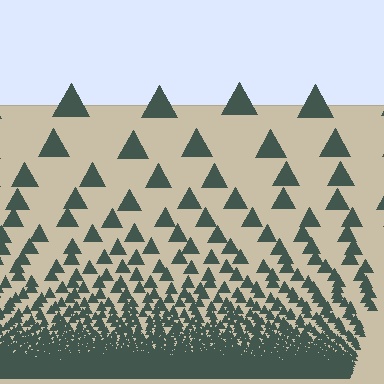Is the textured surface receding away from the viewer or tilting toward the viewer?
The surface appears to tilt toward the viewer. Texture elements get larger and sparser toward the top.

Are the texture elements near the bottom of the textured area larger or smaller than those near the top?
Smaller. The gradient is inverted — elements near the bottom are smaller and denser.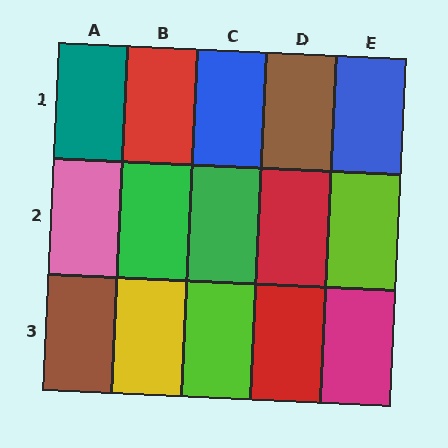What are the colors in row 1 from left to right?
Teal, red, blue, brown, blue.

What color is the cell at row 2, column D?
Red.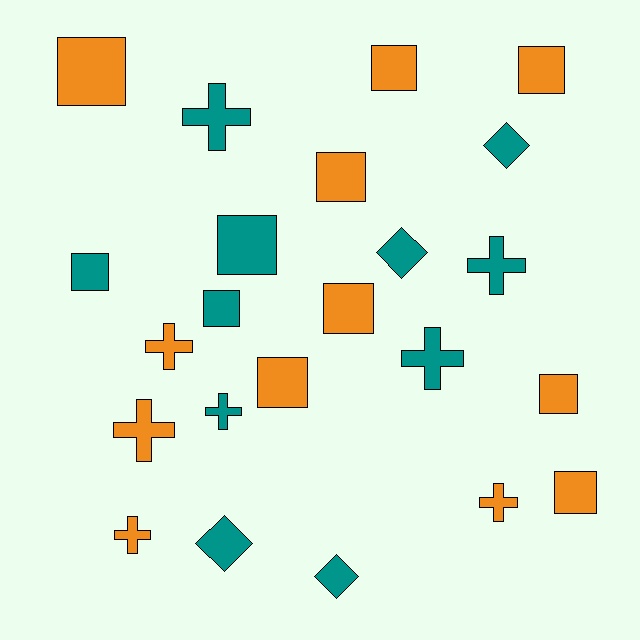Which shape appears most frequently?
Square, with 11 objects.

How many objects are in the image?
There are 23 objects.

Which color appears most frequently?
Orange, with 12 objects.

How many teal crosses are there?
There are 4 teal crosses.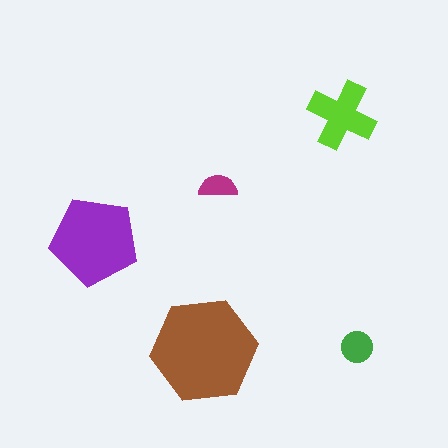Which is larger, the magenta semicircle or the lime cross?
The lime cross.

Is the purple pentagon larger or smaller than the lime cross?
Larger.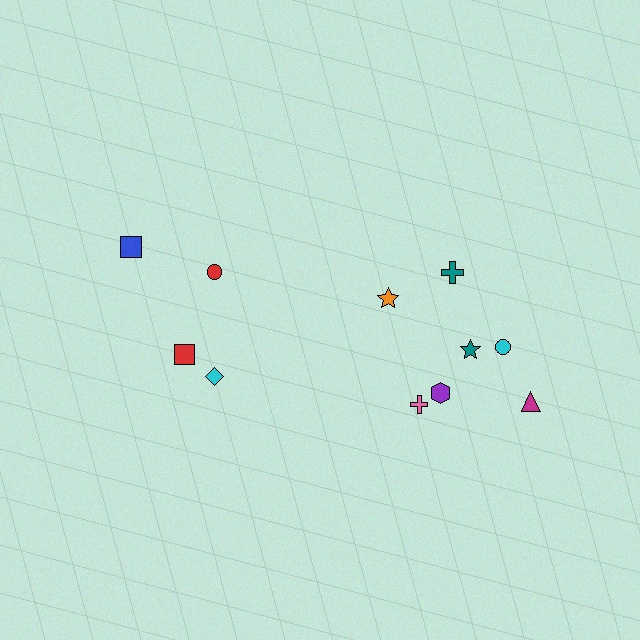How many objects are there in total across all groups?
There are 11 objects.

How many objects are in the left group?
There are 4 objects.